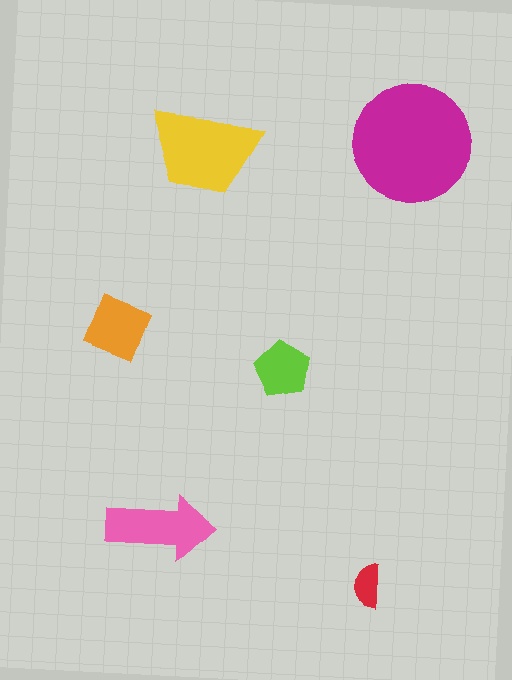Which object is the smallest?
The red semicircle.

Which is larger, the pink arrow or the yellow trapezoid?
The yellow trapezoid.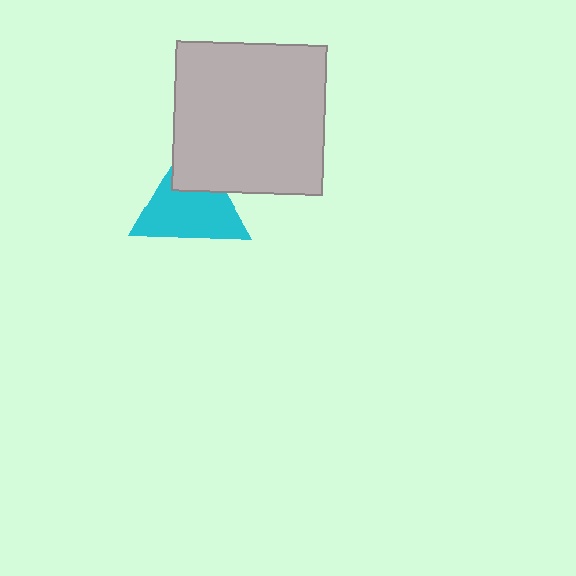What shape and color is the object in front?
The object in front is a light gray square.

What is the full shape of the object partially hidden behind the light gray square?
The partially hidden object is a cyan triangle.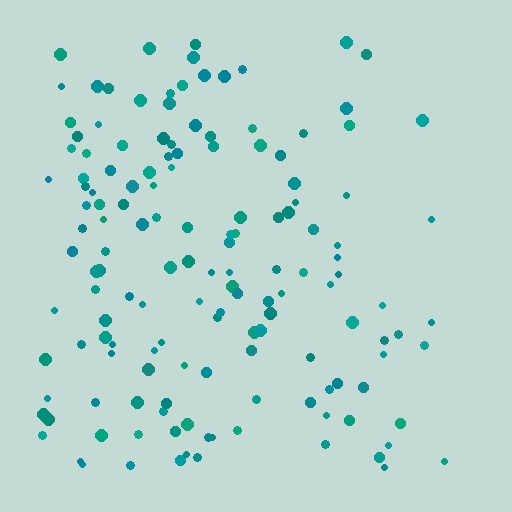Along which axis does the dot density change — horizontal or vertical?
Horizontal.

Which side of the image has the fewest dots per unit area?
The right.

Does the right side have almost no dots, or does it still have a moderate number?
Still a moderate number, just noticeably fewer than the left.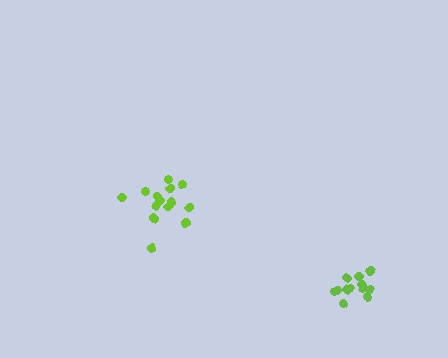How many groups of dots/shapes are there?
There are 2 groups.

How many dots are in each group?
Group 1: 14 dots, Group 2: 12 dots (26 total).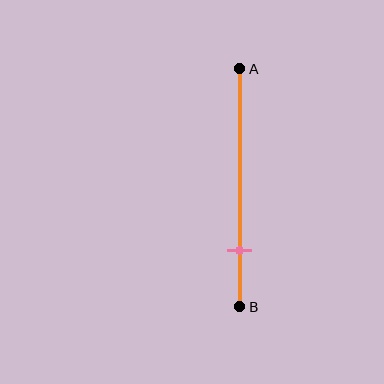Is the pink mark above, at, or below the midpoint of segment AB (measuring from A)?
The pink mark is below the midpoint of segment AB.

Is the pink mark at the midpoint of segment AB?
No, the mark is at about 75% from A, not at the 50% midpoint.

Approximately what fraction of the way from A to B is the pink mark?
The pink mark is approximately 75% of the way from A to B.